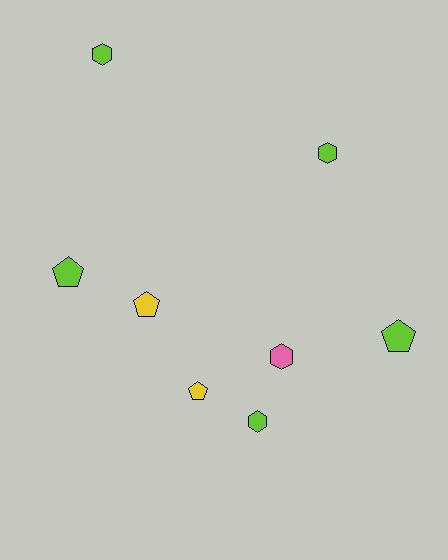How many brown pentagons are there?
There are no brown pentagons.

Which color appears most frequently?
Lime, with 5 objects.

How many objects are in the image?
There are 8 objects.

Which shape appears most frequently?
Pentagon, with 4 objects.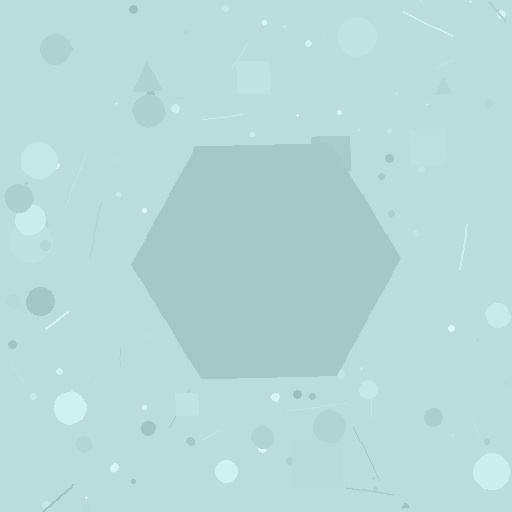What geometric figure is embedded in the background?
A hexagon is embedded in the background.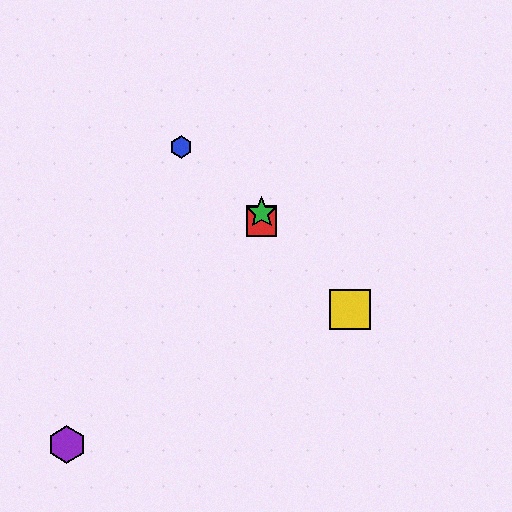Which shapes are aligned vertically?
The red square, the green star are aligned vertically.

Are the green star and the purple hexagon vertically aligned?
No, the green star is at x≈261 and the purple hexagon is at x≈67.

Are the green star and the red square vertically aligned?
Yes, both are at x≈261.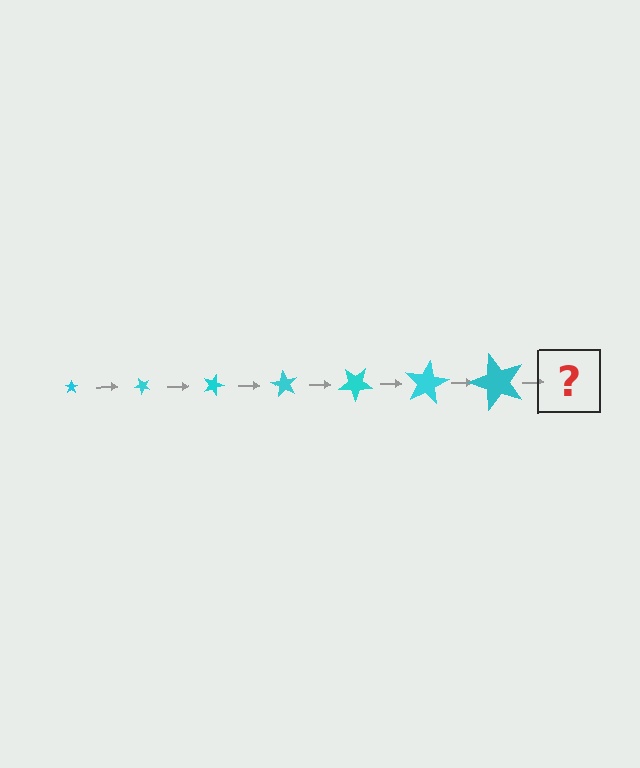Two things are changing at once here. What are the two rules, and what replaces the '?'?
The two rules are that the star grows larger each step and it rotates 45 degrees each step. The '?' should be a star, larger than the previous one and rotated 315 degrees from the start.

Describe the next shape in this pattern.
It should be a star, larger than the previous one and rotated 315 degrees from the start.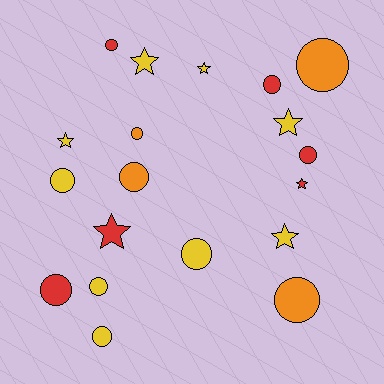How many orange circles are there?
There are 4 orange circles.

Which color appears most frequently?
Yellow, with 9 objects.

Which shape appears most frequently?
Circle, with 12 objects.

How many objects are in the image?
There are 19 objects.